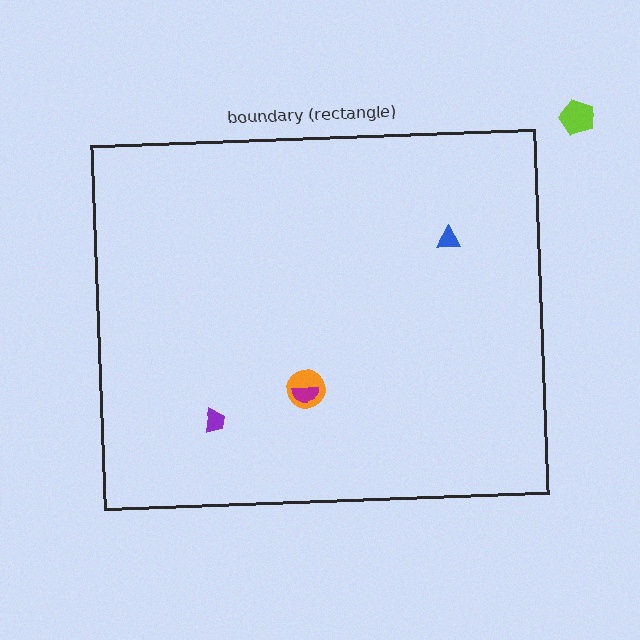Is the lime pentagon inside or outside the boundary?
Outside.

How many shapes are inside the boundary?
4 inside, 1 outside.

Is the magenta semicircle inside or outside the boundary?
Inside.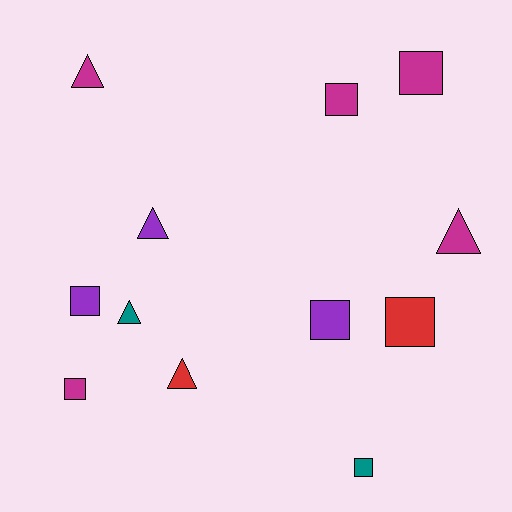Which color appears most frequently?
Magenta, with 5 objects.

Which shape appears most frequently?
Square, with 7 objects.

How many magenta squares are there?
There are 3 magenta squares.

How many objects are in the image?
There are 12 objects.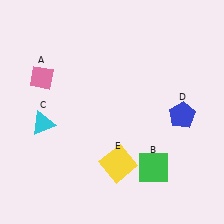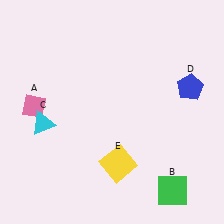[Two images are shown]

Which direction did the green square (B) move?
The green square (B) moved down.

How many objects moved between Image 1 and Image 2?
3 objects moved between the two images.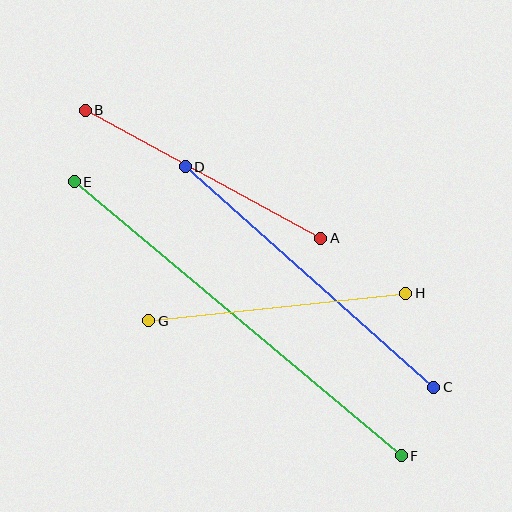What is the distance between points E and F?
The distance is approximately 427 pixels.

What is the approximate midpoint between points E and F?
The midpoint is at approximately (238, 319) pixels.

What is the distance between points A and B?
The distance is approximately 268 pixels.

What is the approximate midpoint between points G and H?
The midpoint is at approximately (277, 307) pixels.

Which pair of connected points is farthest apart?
Points E and F are farthest apart.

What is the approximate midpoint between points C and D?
The midpoint is at approximately (310, 277) pixels.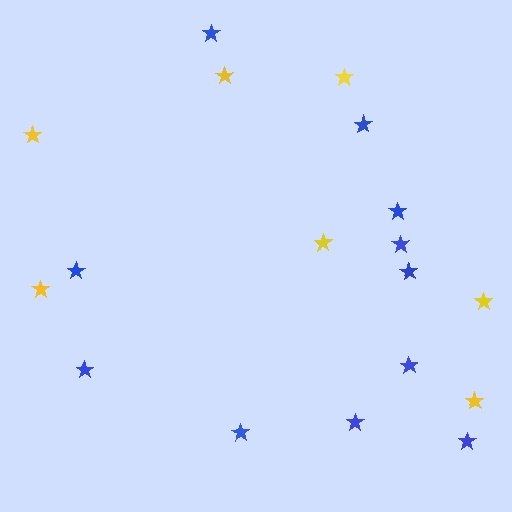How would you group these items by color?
There are 2 groups: one group of blue stars (11) and one group of yellow stars (7).